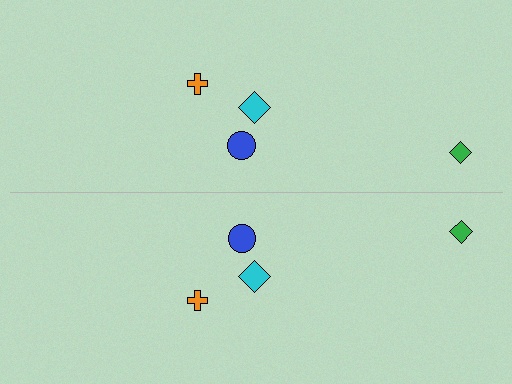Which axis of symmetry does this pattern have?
The pattern has a horizontal axis of symmetry running through the center of the image.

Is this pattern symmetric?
Yes, this pattern has bilateral (reflection) symmetry.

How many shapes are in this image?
There are 8 shapes in this image.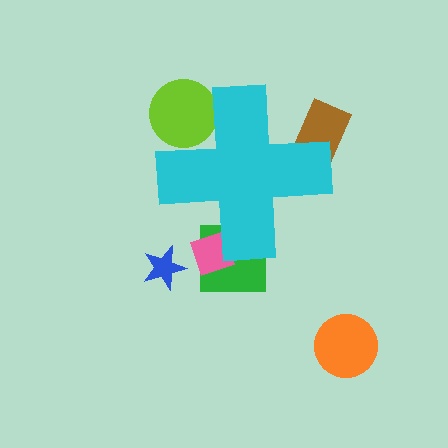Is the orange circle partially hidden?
No, the orange circle is fully visible.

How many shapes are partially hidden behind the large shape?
4 shapes are partially hidden.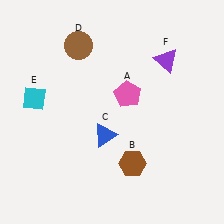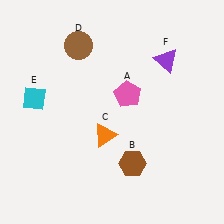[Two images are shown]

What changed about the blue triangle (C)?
In Image 1, C is blue. In Image 2, it changed to orange.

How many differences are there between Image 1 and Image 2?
There is 1 difference between the two images.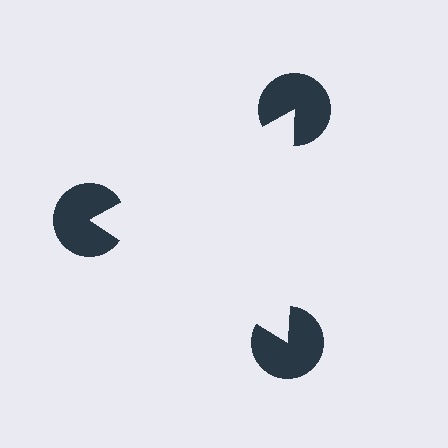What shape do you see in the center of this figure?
An illusory triangle — its edges are inferred from the aligned wedge cuts in the pac-man discs, not physically drawn.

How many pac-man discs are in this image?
There are 3 — one at each vertex of the illusory triangle.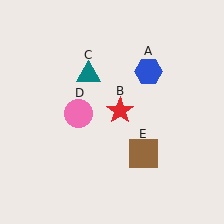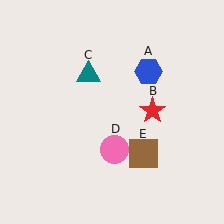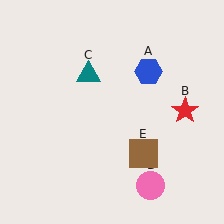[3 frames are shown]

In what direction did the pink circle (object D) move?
The pink circle (object D) moved down and to the right.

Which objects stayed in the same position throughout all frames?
Blue hexagon (object A) and teal triangle (object C) and brown square (object E) remained stationary.